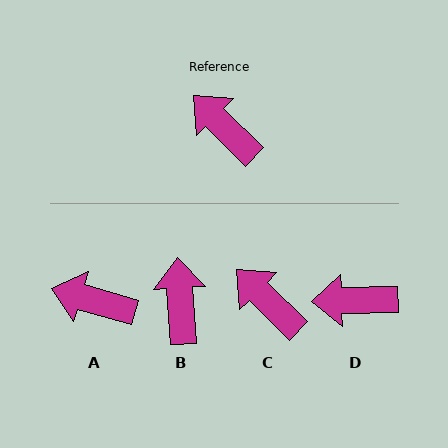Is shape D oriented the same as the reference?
No, it is off by about 47 degrees.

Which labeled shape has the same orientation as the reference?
C.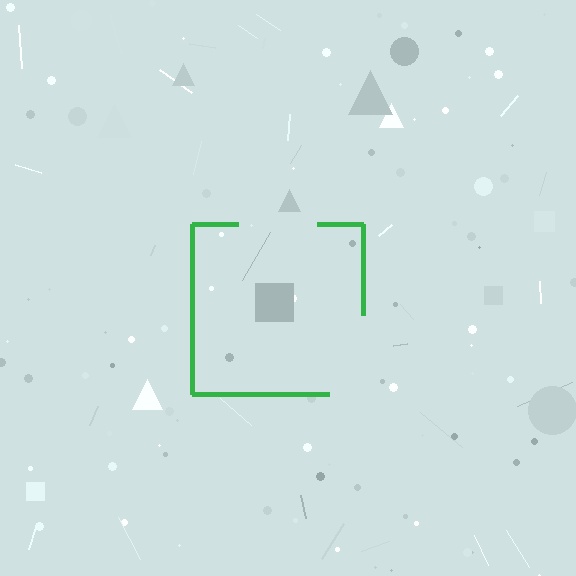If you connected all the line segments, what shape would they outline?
They would outline a square.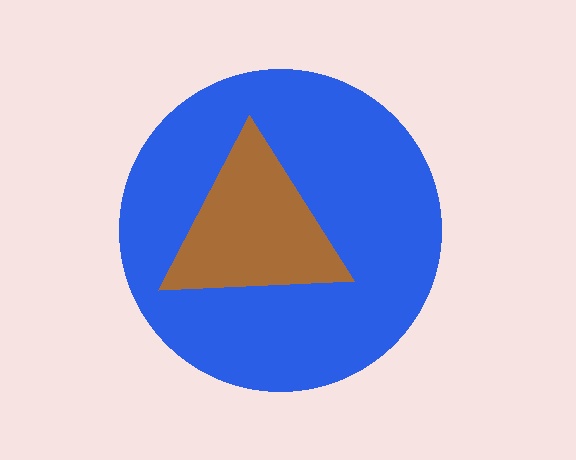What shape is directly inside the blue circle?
The brown triangle.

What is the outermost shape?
The blue circle.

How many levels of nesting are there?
2.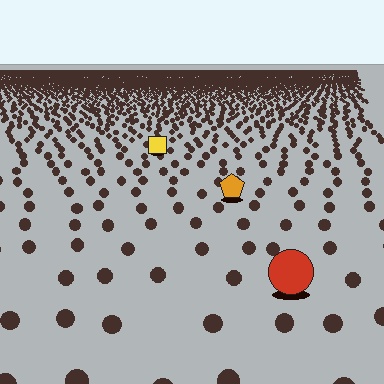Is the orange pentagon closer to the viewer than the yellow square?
Yes. The orange pentagon is closer — you can tell from the texture gradient: the ground texture is coarser near it.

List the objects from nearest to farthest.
From nearest to farthest: the red circle, the orange pentagon, the yellow square.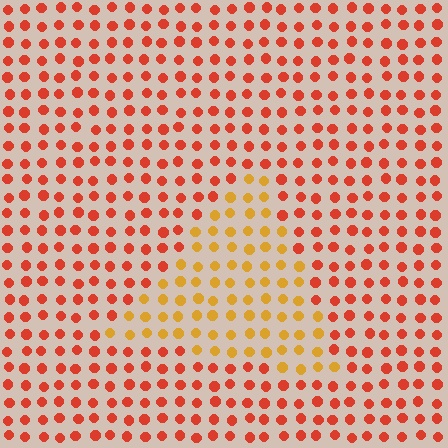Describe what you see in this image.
The image is filled with small red elements in a uniform arrangement. A triangle-shaped region is visible where the elements are tinted to a slightly different hue, forming a subtle color boundary.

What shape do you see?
I see a triangle.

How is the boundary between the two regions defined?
The boundary is defined purely by a slight shift in hue (about 35 degrees). Spacing, size, and orientation are identical on both sides.